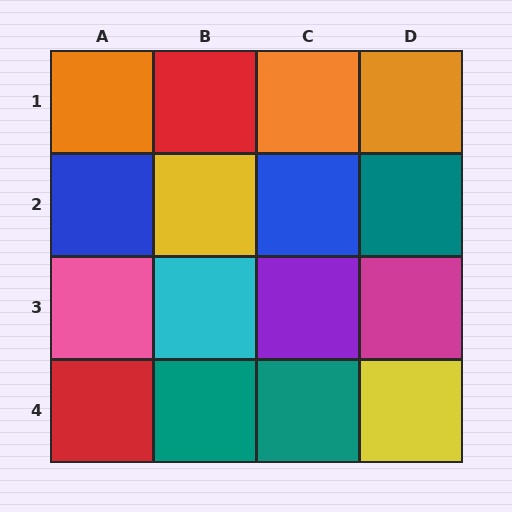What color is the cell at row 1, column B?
Red.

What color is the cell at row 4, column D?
Yellow.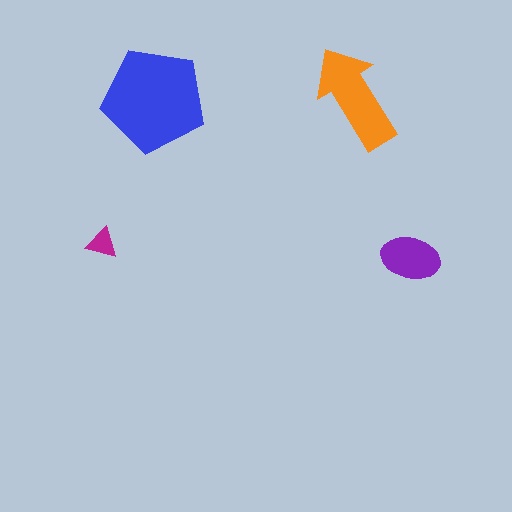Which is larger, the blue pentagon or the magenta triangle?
The blue pentagon.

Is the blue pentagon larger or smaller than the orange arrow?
Larger.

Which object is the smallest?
The magenta triangle.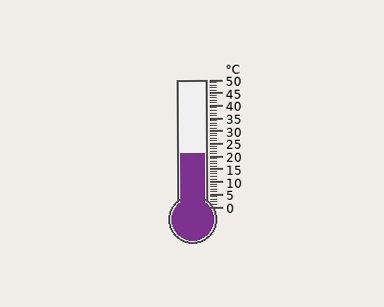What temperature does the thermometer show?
The thermometer shows approximately 21°C.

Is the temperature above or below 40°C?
The temperature is below 40°C.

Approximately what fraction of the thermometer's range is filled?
The thermometer is filled to approximately 40% of its range.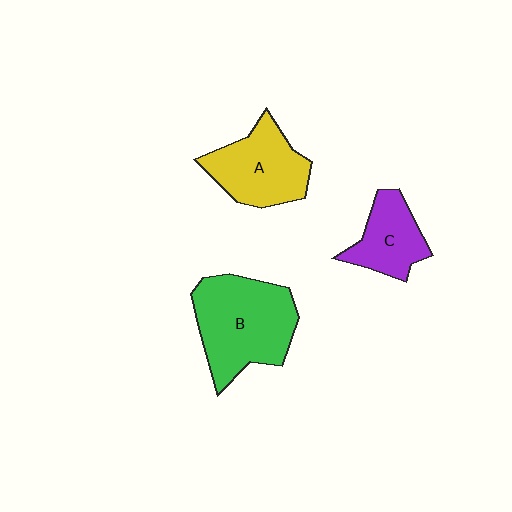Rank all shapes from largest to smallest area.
From largest to smallest: B (green), A (yellow), C (purple).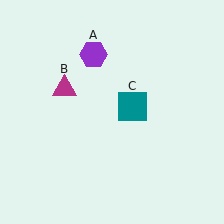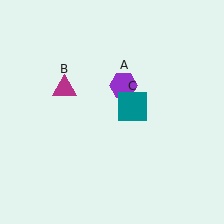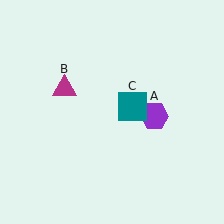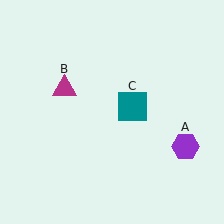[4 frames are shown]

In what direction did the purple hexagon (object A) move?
The purple hexagon (object A) moved down and to the right.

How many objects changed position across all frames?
1 object changed position: purple hexagon (object A).